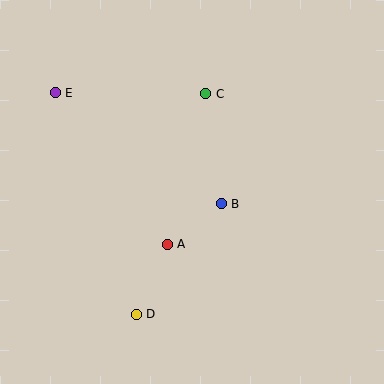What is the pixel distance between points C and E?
The distance between C and E is 150 pixels.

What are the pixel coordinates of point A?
Point A is at (167, 244).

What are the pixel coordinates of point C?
Point C is at (206, 94).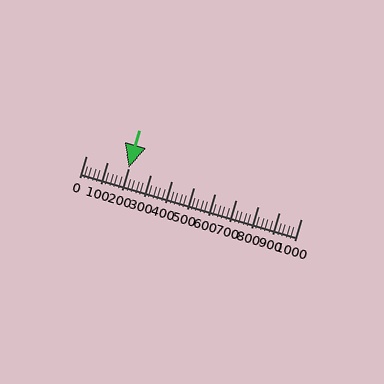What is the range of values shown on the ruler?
The ruler shows values from 0 to 1000.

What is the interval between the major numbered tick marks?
The major tick marks are spaced 100 units apart.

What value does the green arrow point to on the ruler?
The green arrow points to approximately 198.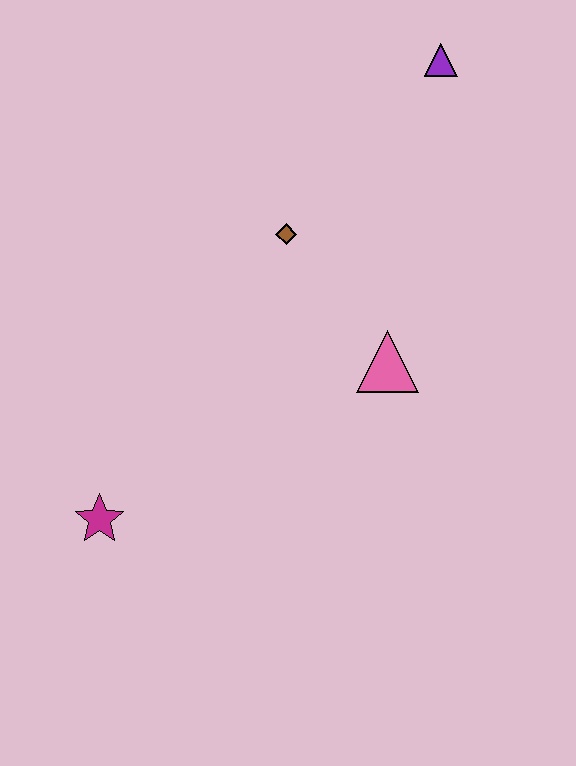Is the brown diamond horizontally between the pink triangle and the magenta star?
Yes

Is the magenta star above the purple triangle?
No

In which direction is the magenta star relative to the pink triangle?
The magenta star is to the left of the pink triangle.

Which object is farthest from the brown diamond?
The magenta star is farthest from the brown diamond.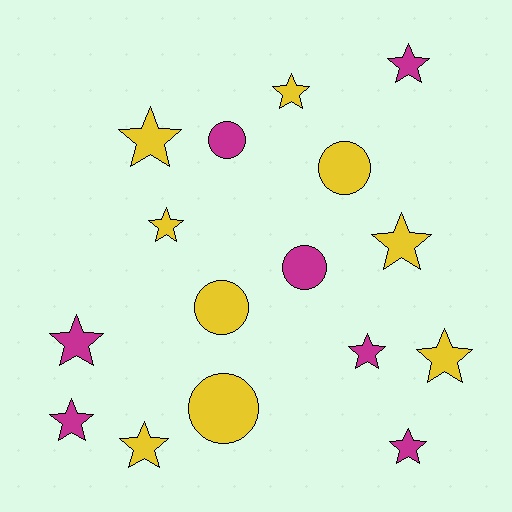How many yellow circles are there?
There are 3 yellow circles.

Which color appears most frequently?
Yellow, with 9 objects.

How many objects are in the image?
There are 16 objects.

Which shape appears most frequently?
Star, with 11 objects.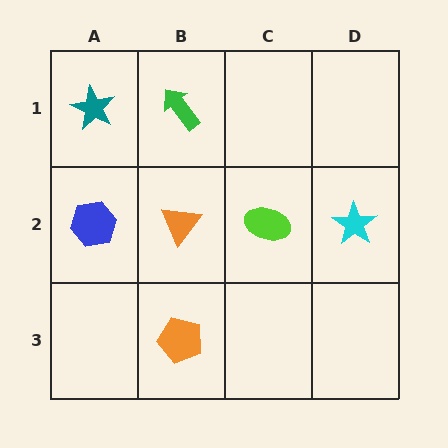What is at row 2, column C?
A lime ellipse.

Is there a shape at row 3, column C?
No, that cell is empty.